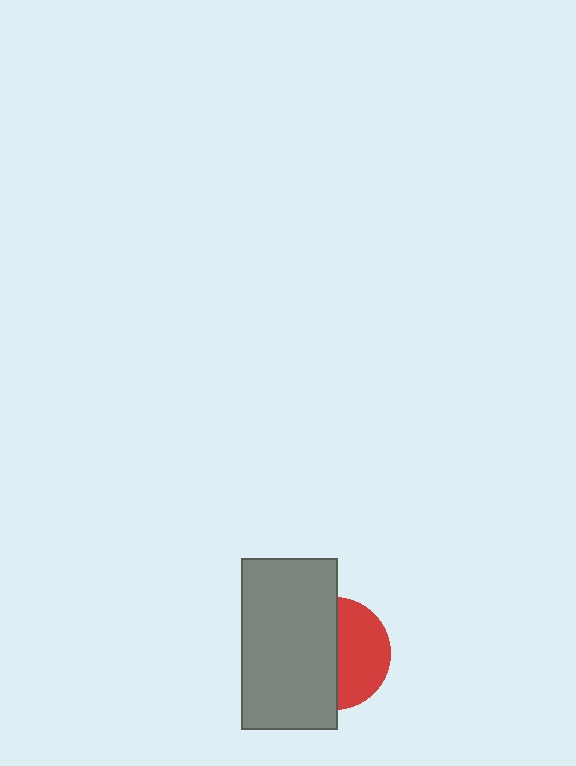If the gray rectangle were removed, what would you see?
You would see the complete red circle.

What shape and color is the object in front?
The object in front is a gray rectangle.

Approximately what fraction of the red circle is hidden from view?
Roughly 53% of the red circle is hidden behind the gray rectangle.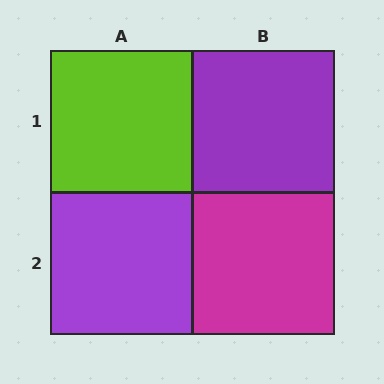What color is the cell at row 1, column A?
Lime.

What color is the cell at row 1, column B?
Purple.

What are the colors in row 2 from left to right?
Purple, magenta.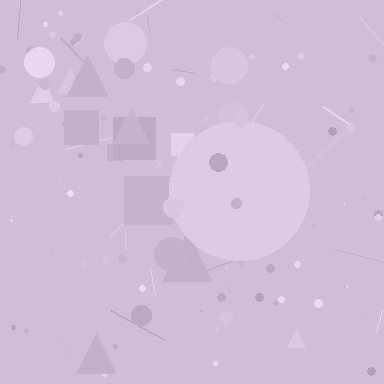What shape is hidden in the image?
A circle is hidden in the image.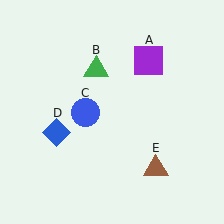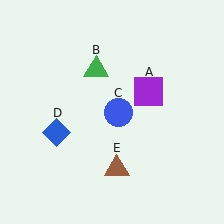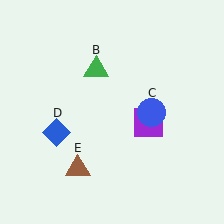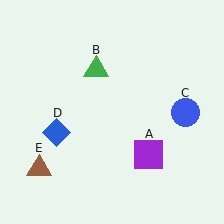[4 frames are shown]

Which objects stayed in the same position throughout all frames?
Green triangle (object B) and blue diamond (object D) remained stationary.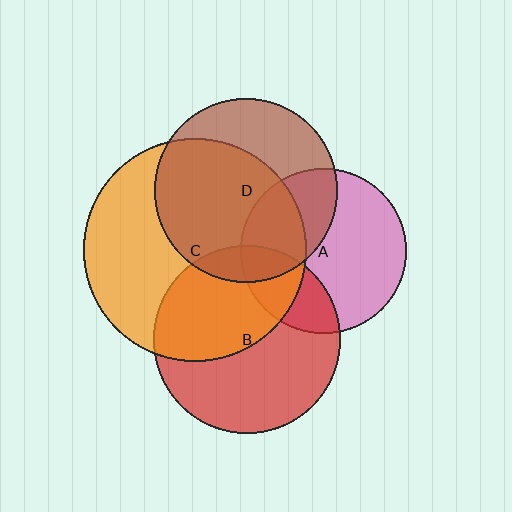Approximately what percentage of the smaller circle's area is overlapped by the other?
Approximately 10%.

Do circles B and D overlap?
Yes.